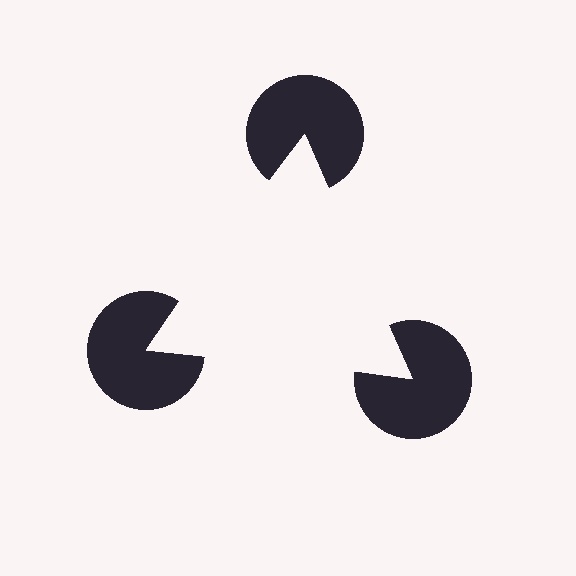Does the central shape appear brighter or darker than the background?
It typically appears slightly brighter than the background, even though no actual brightness change is drawn.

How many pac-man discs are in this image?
There are 3 — one at each vertex of the illusory triangle.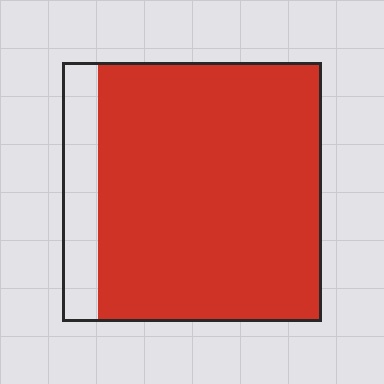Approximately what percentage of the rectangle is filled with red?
Approximately 85%.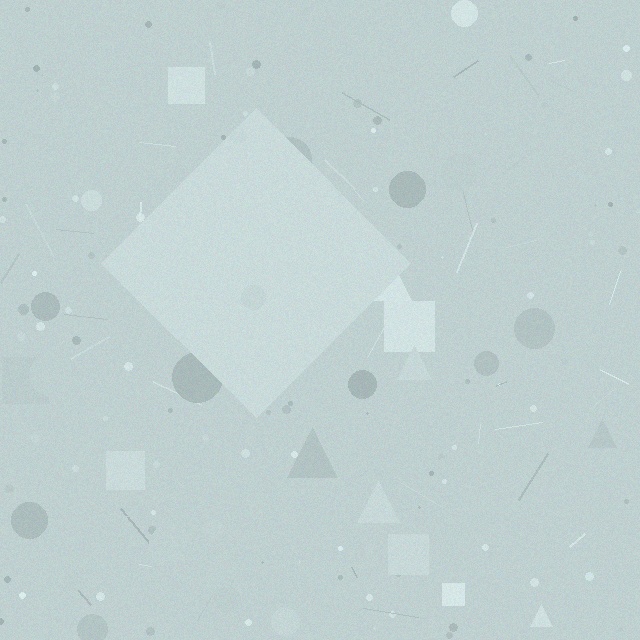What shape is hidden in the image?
A diamond is hidden in the image.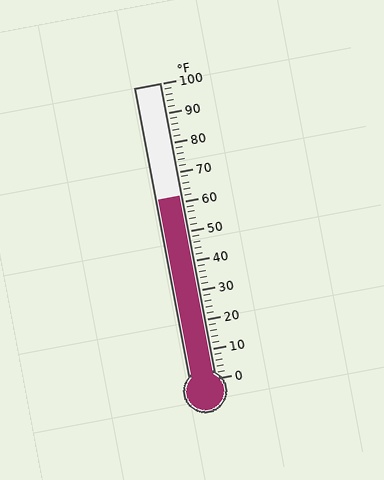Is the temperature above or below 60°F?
The temperature is above 60°F.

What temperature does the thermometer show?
The thermometer shows approximately 62°F.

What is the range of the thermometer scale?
The thermometer scale ranges from 0°F to 100°F.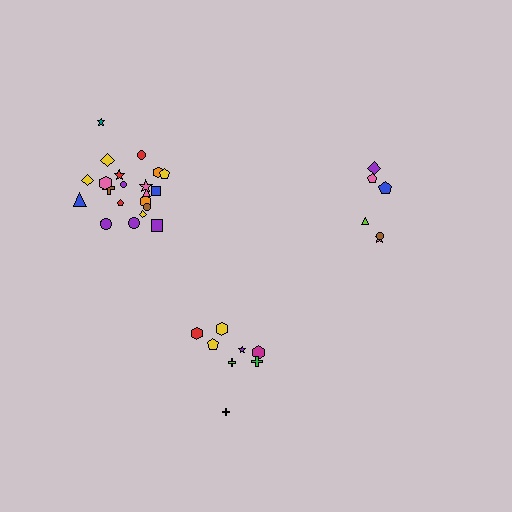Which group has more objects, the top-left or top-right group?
The top-left group.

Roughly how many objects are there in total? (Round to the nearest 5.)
Roughly 35 objects in total.